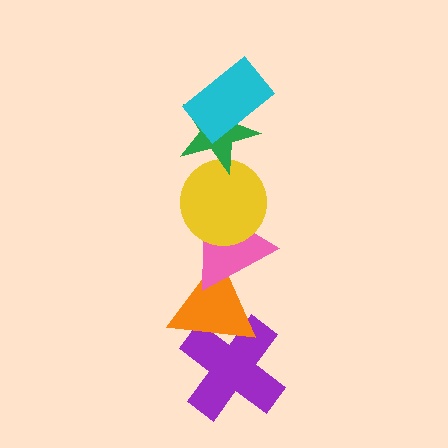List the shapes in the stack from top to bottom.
From top to bottom: the cyan rectangle, the green star, the yellow circle, the pink triangle, the orange triangle, the purple cross.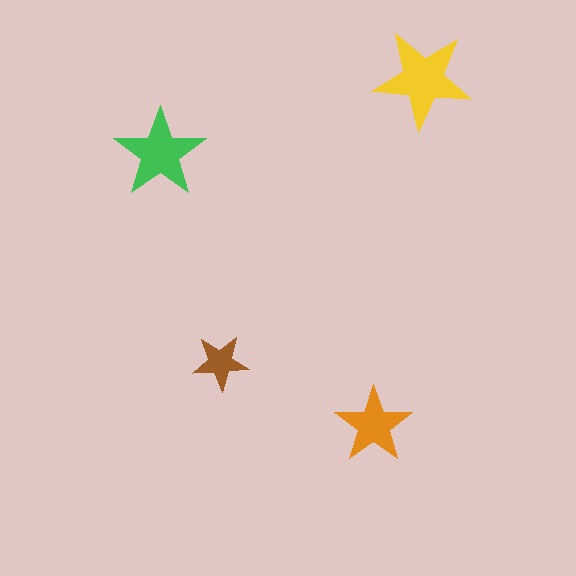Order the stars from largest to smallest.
the yellow one, the green one, the orange one, the brown one.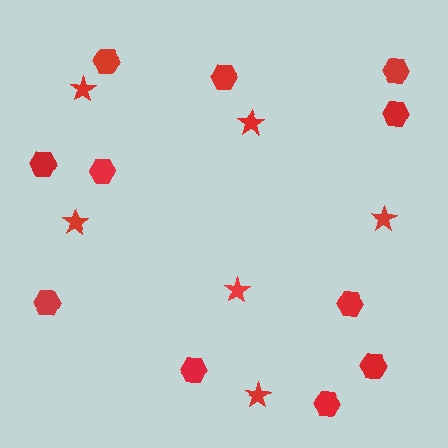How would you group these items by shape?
There are 2 groups: one group of stars (6) and one group of hexagons (11).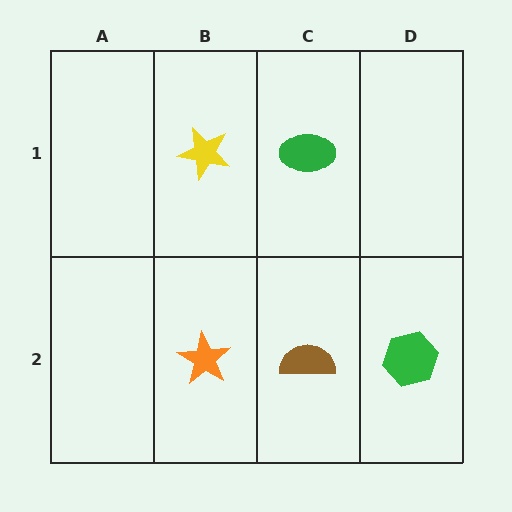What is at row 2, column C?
A brown semicircle.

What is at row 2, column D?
A green hexagon.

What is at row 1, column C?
A green ellipse.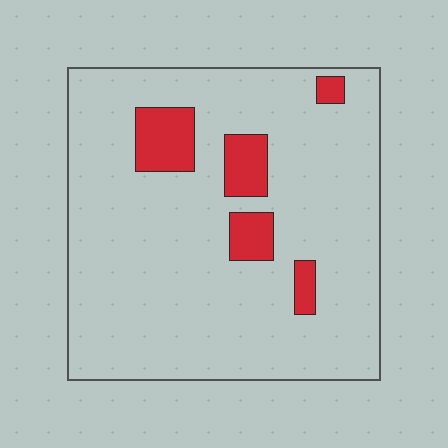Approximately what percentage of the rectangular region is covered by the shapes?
Approximately 10%.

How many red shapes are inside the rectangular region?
5.